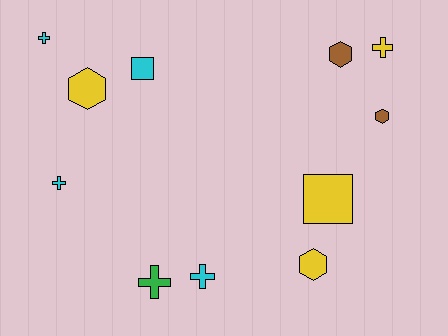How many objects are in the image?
There are 11 objects.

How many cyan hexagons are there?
There are no cyan hexagons.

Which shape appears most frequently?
Cross, with 5 objects.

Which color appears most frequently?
Yellow, with 4 objects.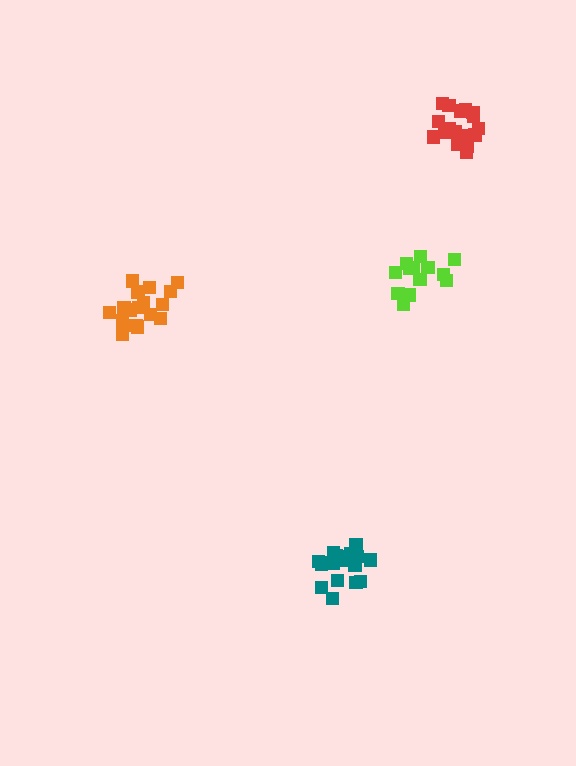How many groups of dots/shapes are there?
There are 4 groups.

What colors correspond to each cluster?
The clusters are colored: orange, lime, teal, red.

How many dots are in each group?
Group 1: 17 dots, Group 2: 14 dots, Group 3: 19 dots, Group 4: 17 dots (67 total).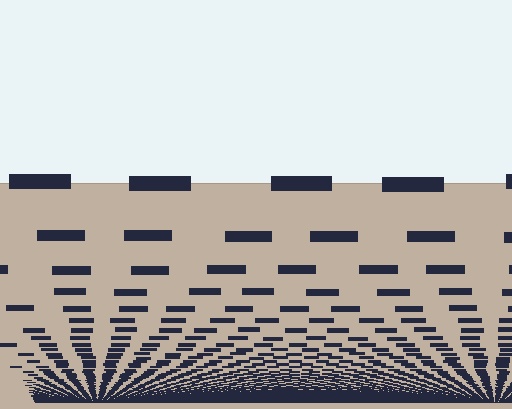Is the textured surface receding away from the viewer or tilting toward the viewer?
The surface appears to tilt toward the viewer. Texture elements get larger and sparser toward the top.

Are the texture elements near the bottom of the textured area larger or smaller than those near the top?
Smaller. The gradient is inverted — elements near the bottom are smaller and denser.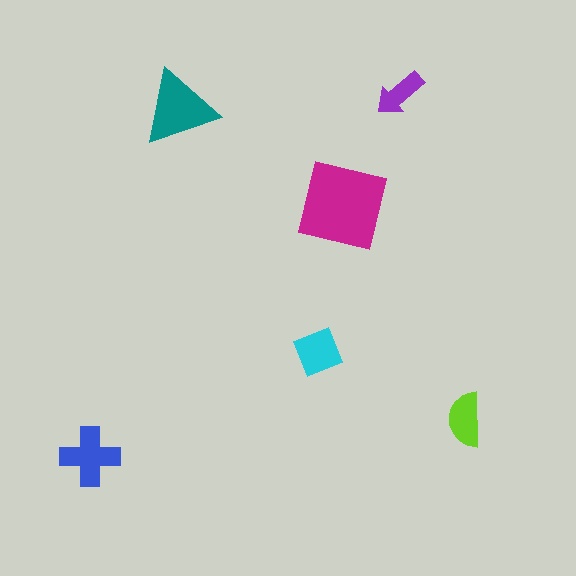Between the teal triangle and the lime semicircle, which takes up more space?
The teal triangle.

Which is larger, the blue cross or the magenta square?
The magenta square.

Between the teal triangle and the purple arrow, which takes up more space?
The teal triangle.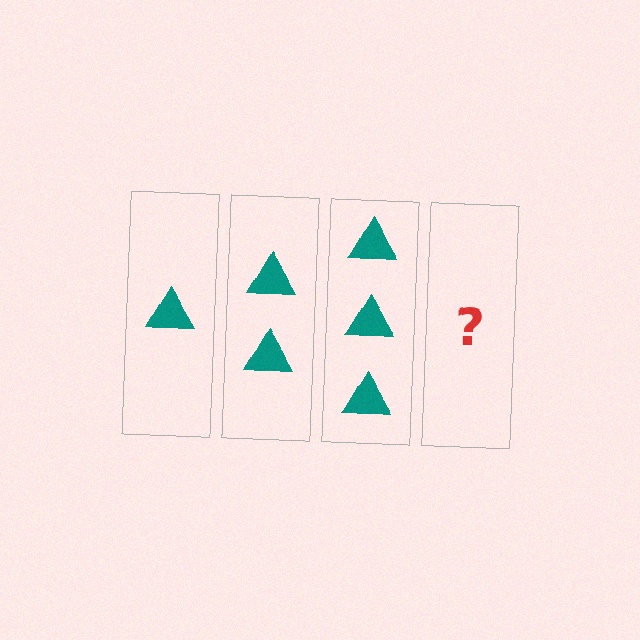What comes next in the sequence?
The next element should be 4 triangles.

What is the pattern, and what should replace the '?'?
The pattern is that each step adds one more triangle. The '?' should be 4 triangles.